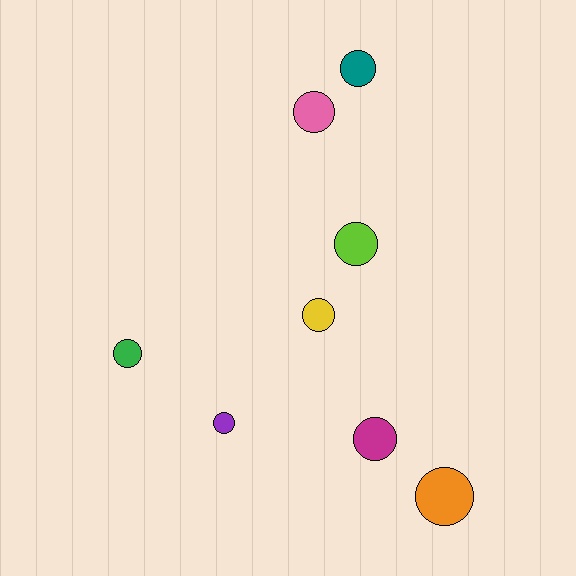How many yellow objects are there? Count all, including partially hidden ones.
There is 1 yellow object.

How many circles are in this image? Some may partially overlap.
There are 8 circles.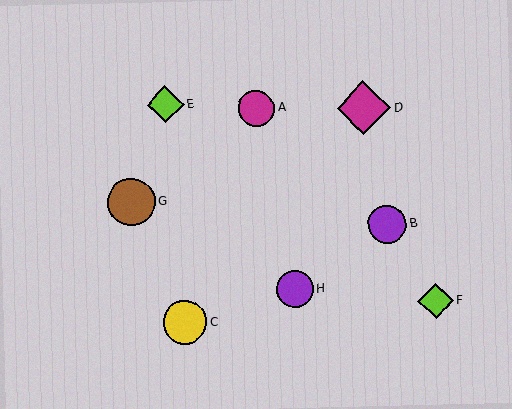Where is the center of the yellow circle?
The center of the yellow circle is at (185, 323).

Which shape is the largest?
The magenta diamond (labeled D) is the largest.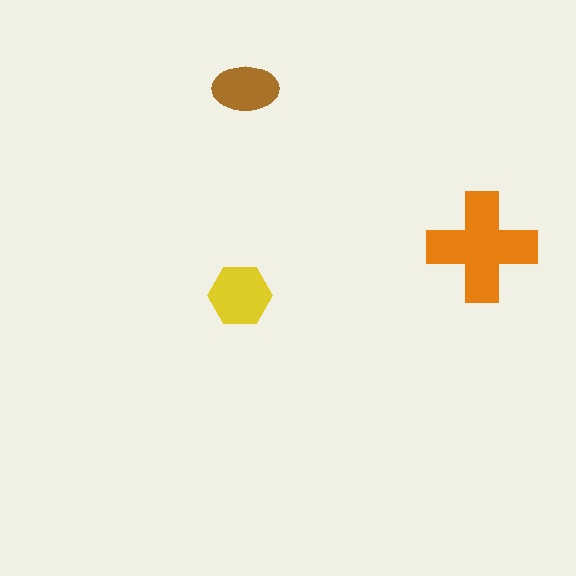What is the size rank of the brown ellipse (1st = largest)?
3rd.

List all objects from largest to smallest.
The orange cross, the yellow hexagon, the brown ellipse.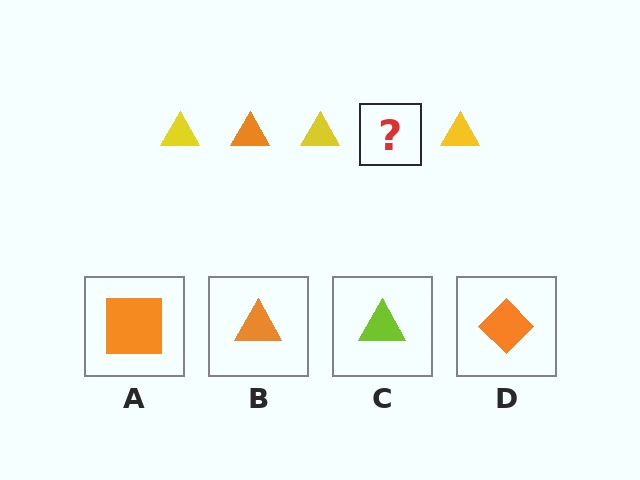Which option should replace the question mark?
Option B.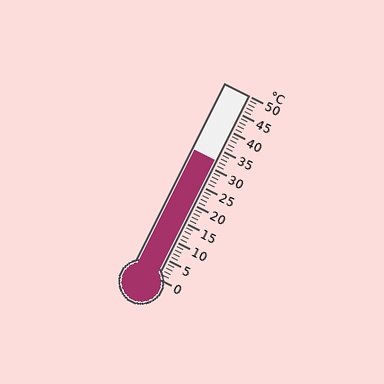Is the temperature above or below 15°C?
The temperature is above 15°C.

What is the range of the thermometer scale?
The thermometer scale ranges from 0°C to 50°C.